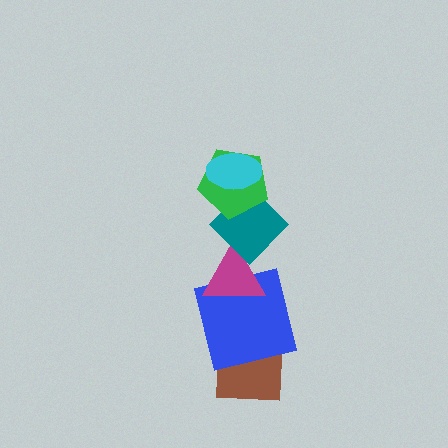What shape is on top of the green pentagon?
The cyan ellipse is on top of the green pentagon.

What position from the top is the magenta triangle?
The magenta triangle is 4th from the top.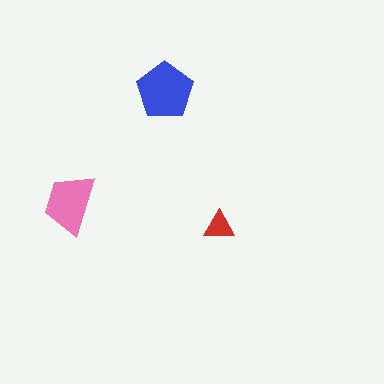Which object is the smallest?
The red triangle.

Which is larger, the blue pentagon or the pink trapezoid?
The blue pentagon.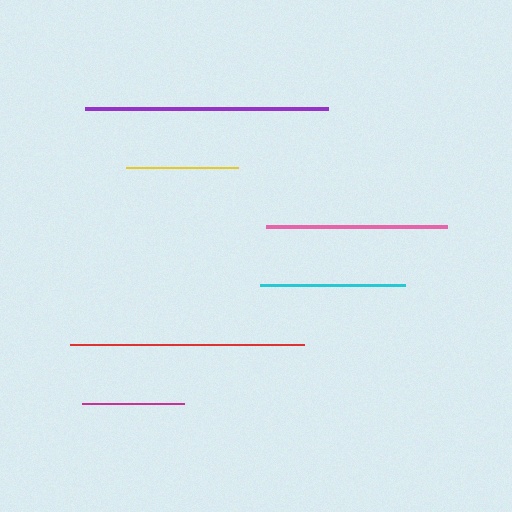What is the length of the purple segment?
The purple segment is approximately 243 pixels long.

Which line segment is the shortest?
The magenta line is the shortest at approximately 102 pixels.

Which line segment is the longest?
The purple line is the longest at approximately 243 pixels.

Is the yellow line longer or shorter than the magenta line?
The yellow line is longer than the magenta line.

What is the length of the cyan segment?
The cyan segment is approximately 144 pixels long.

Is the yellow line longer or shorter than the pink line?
The pink line is longer than the yellow line.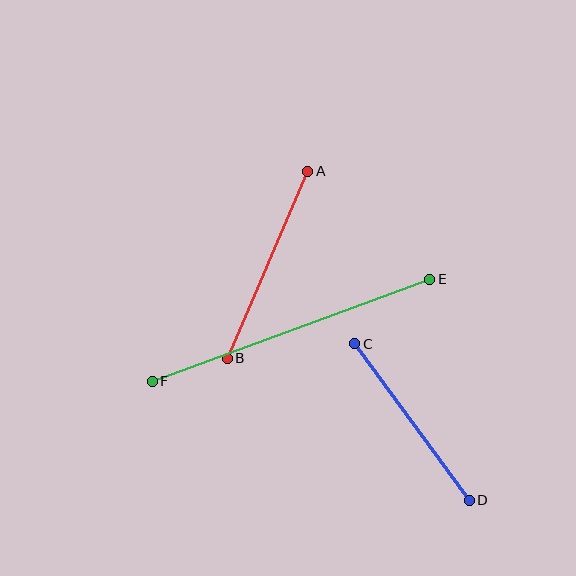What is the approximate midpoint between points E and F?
The midpoint is at approximately (291, 330) pixels.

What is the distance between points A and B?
The distance is approximately 204 pixels.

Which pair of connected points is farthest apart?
Points E and F are farthest apart.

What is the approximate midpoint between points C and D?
The midpoint is at approximately (412, 422) pixels.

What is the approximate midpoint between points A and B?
The midpoint is at approximately (267, 265) pixels.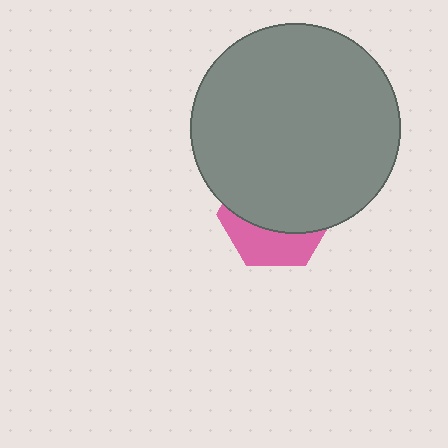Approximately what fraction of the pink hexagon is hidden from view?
Roughly 65% of the pink hexagon is hidden behind the gray circle.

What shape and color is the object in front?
The object in front is a gray circle.